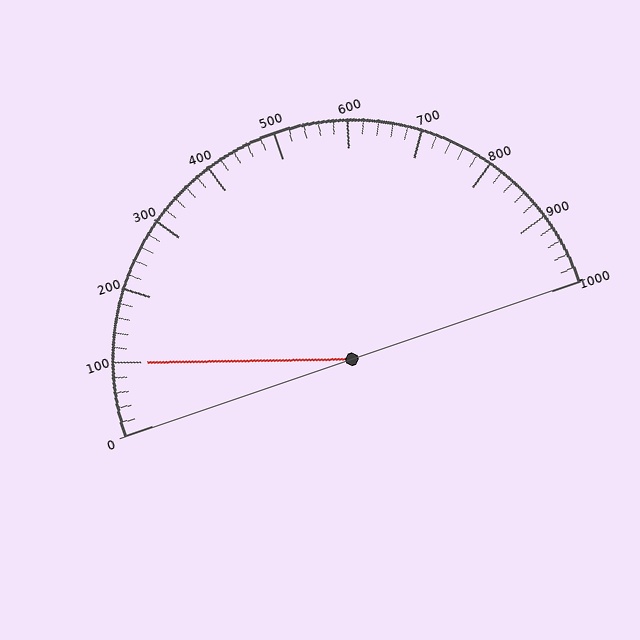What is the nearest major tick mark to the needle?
The nearest major tick mark is 100.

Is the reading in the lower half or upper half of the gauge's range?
The reading is in the lower half of the range (0 to 1000).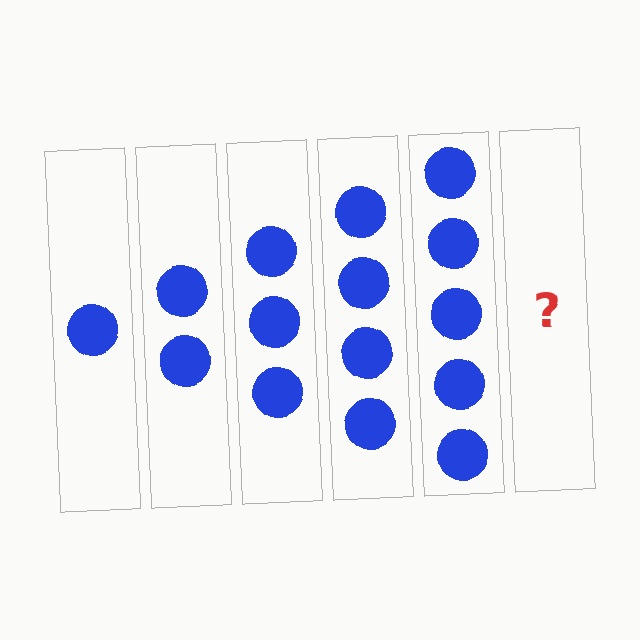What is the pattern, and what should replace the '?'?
The pattern is that each step adds one more circle. The '?' should be 6 circles.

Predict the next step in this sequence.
The next step is 6 circles.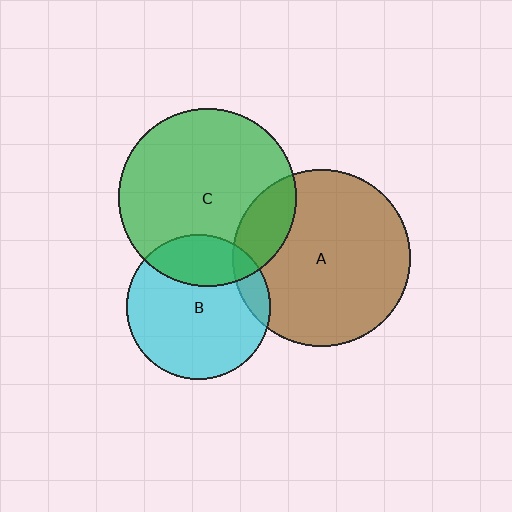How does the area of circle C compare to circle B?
Approximately 1.5 times.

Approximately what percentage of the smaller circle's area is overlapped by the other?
Approximately 25%.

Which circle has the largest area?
Circle C (green).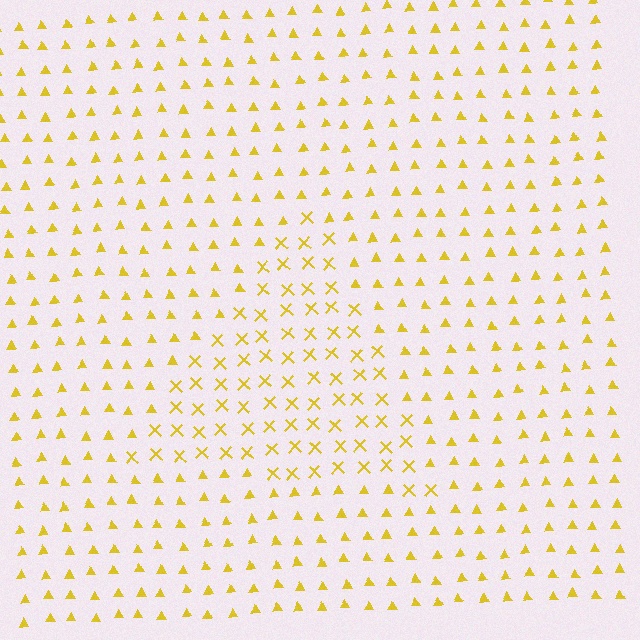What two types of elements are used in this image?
The image uses X marks inside the triangle region and triangles outside it.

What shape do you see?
I see a triangle.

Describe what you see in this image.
The image is filled with small yellow elements arranged in a uniform grid. A triangle-shaped region contains X marks, while the surrounding area contains triangles. The boundary is defined purely by the change in element shape.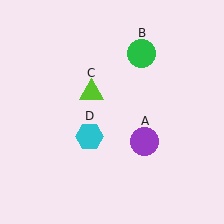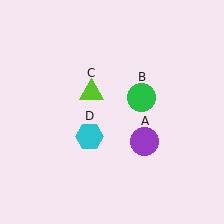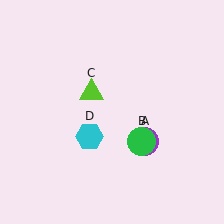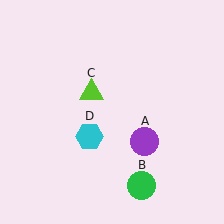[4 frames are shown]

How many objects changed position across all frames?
1 object changed position: green circle (object B).